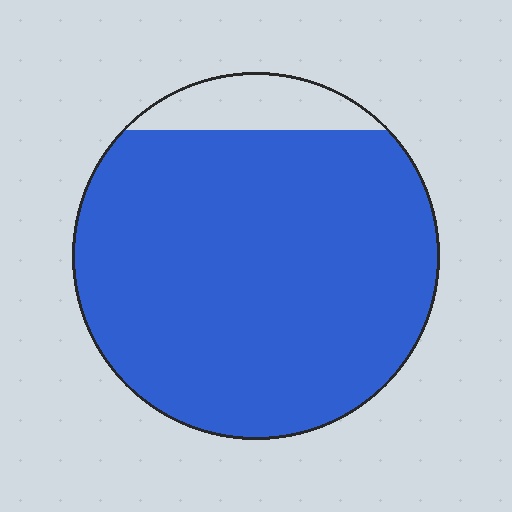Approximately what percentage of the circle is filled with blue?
Approximately 90%.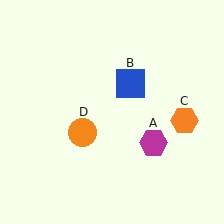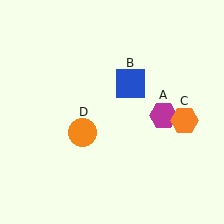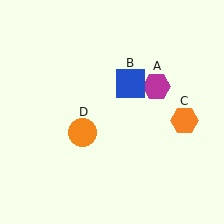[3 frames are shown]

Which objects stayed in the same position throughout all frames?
Blue square (object B) and orange hexagon (object C) and orange circle (object D) remained stationary.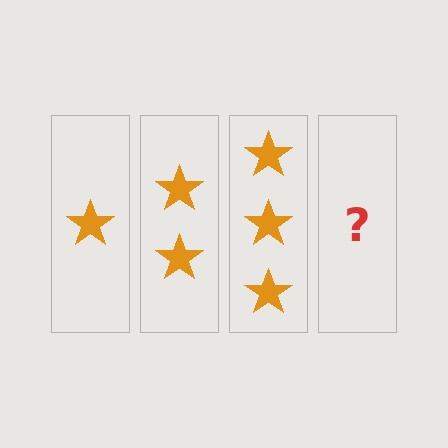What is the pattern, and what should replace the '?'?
The pattern is that each step adds one more star. The '?' should be 4 stars.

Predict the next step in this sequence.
The next step is 4 stars.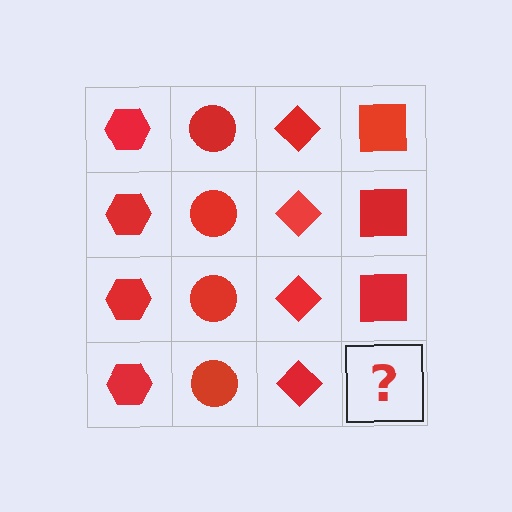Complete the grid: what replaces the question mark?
The question mark should be replaced with a red square.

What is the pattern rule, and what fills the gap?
The rule is that each column has a consistent shape. The gap should be filled with a red square.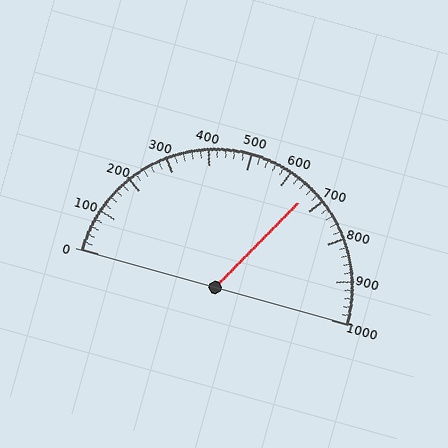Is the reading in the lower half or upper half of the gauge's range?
The reading is in the upper half of the range (0 to 1000).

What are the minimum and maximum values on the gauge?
The gauge ranges from 0 to 1000.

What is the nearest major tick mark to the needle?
The nearest major tick mark is 700.